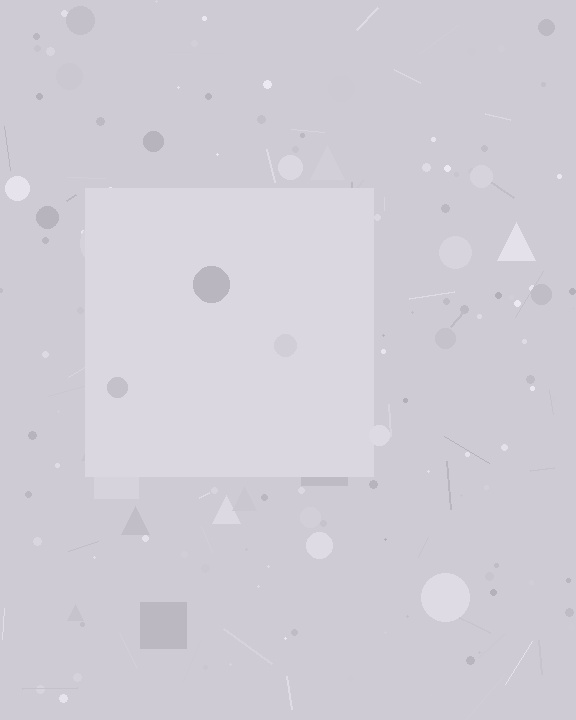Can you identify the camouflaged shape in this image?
The camouflaged shape is a square.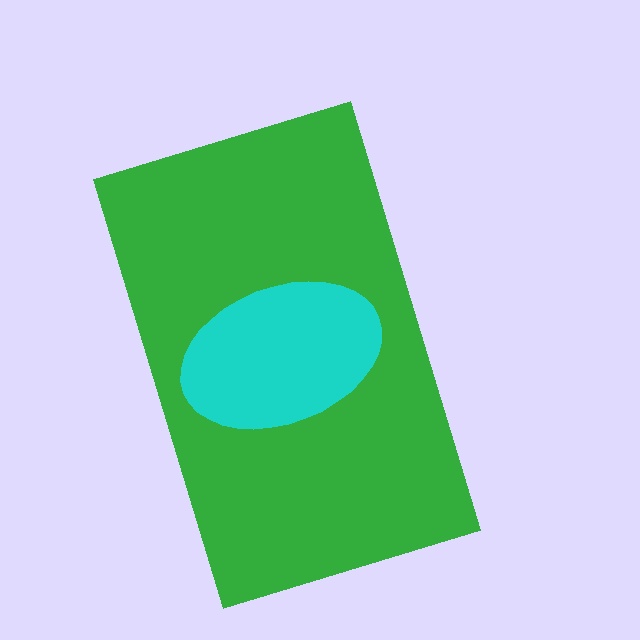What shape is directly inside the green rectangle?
The cyan ellipse.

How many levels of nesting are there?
2.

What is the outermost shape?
The green rectangle.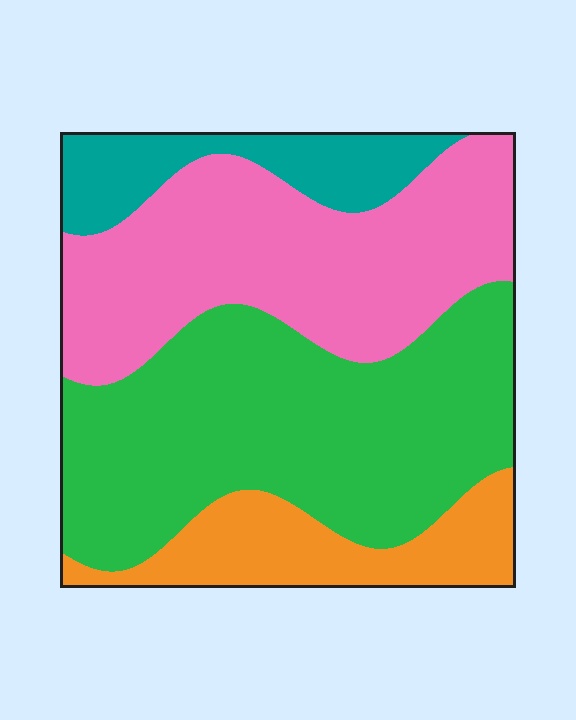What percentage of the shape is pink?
Pink takes up about one third (1/3) of the shape.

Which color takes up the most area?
Green, at roughly 40%.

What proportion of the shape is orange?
Orange takes up about one eighth (1/8) of the shape.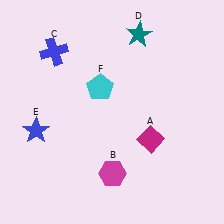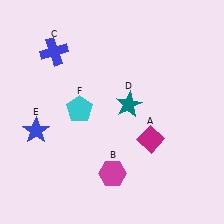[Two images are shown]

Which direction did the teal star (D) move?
The teal star (D) moved down.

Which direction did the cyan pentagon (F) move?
The cyan pentagon (F) moved down.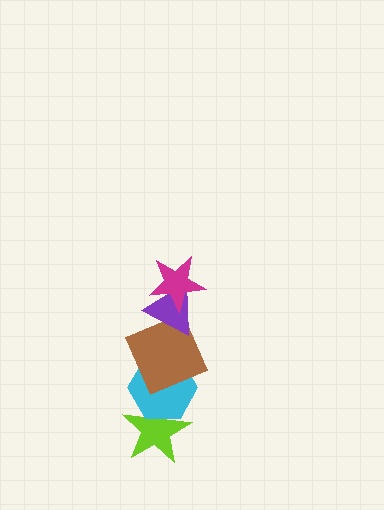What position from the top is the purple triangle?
The purple triangle is 2nd from the top.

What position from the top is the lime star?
The lime star is 5th from the top.